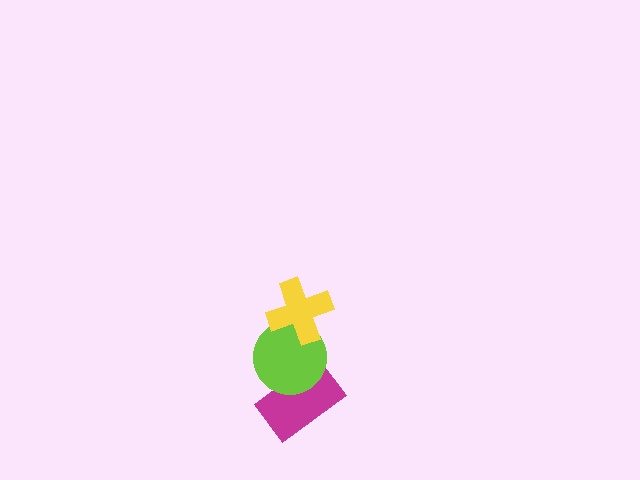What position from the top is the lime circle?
The lime circle is 2nd from the top.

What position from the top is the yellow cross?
The yellow cross is 1st from the top.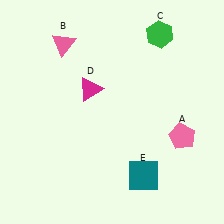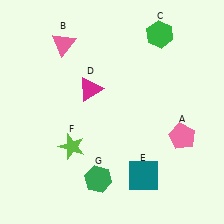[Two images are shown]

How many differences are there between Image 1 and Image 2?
There are 2 differences between the two images.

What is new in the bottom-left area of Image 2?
A lime star (F) was added in the bottom-left area of Image 2.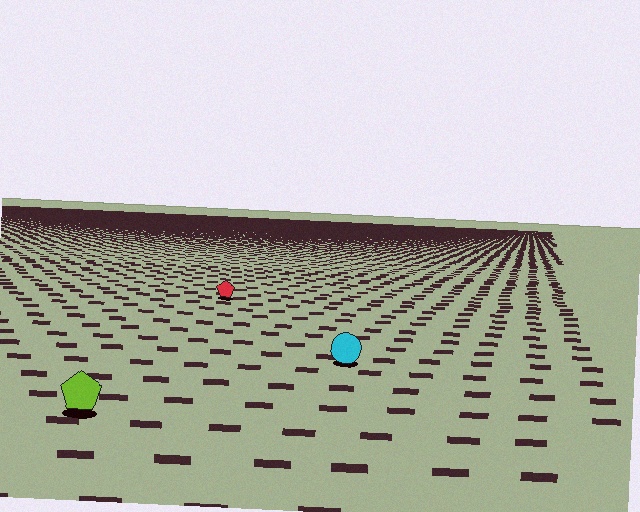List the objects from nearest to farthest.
From nearest to farthest: the lime pentagon, the cyan circle, the red pentagon.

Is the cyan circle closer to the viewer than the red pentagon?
Yes. The cyan circle is closer — you can tell from the texture gradient: the ground texture is coarser near it.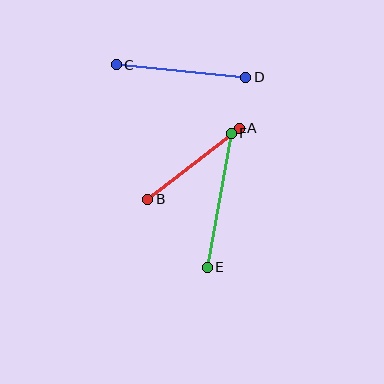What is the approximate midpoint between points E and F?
The midpoint is at approximately (219, 200) pixels.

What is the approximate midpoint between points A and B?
The midpoint is at approximately (194, 164) pixels.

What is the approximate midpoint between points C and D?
The midpoint is at approximately (181, 71) pixels.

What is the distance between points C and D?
The distance is approximately 130 pixels.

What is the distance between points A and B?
The distance is approximately 116 pixels.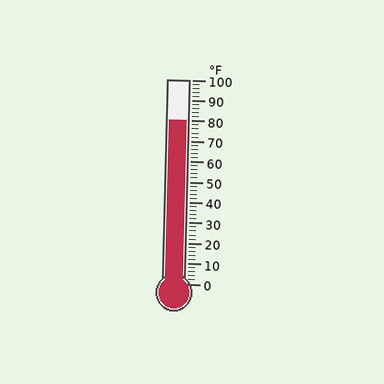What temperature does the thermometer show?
The thermometer shows approximately 80°F.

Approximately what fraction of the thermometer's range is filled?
The thermometer is filled to approximately 80% of its range.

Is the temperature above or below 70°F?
The temperature is above 70°F.